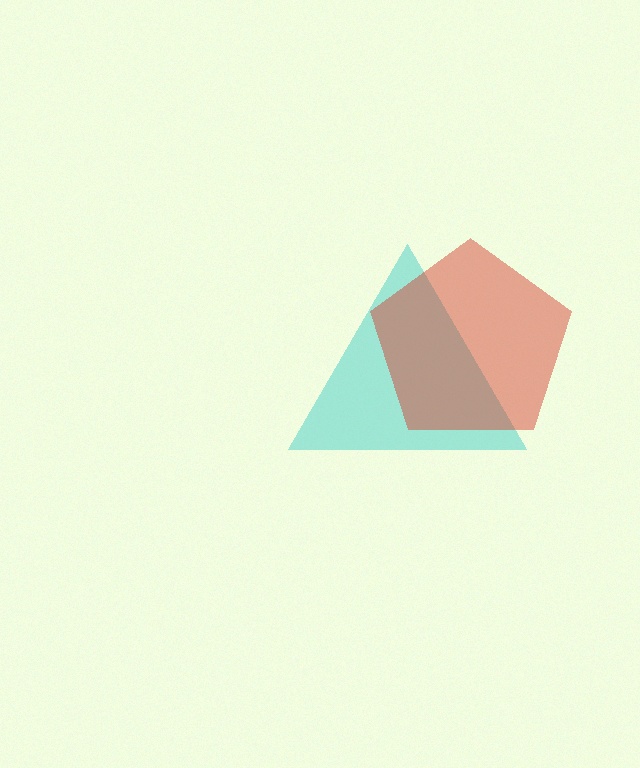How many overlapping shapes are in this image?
There are 2 overlapping shapes in the image.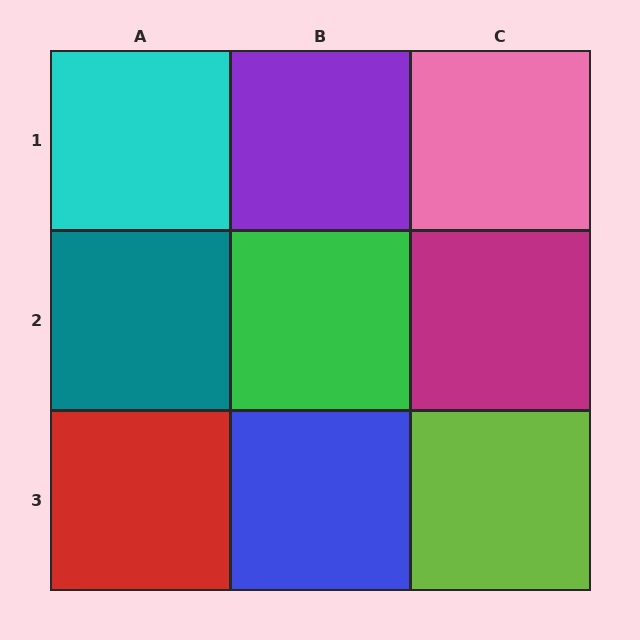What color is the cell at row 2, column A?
Teal.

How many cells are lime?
1 cell is lime.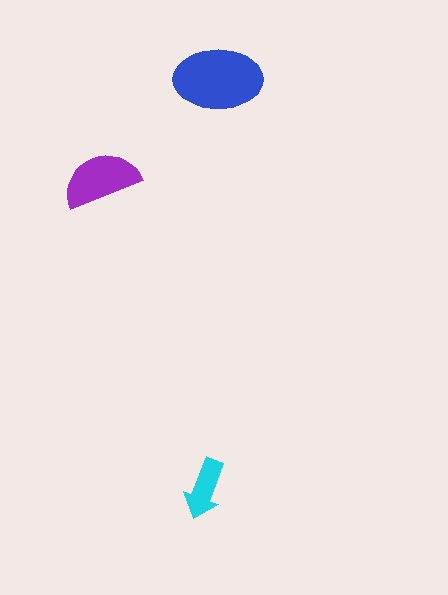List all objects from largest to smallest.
The blue ellipse, the purple semicircle, the cyan arrow.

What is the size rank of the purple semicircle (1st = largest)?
2nd.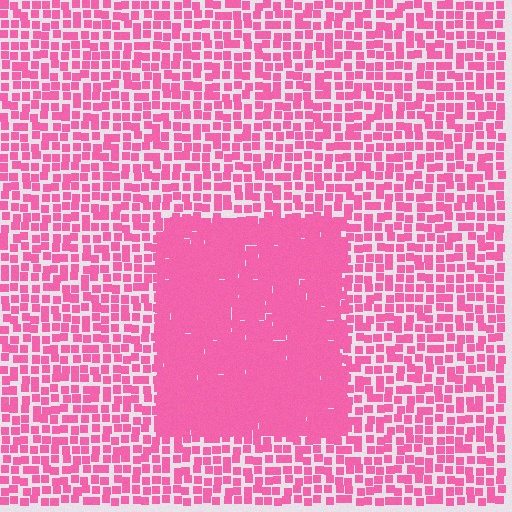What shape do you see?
I see a rectangle.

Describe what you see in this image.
The image contains small pink elements arranged at two different densities. A rectangle-shaped region is visible where the elements are more densely packed than the surrounding area.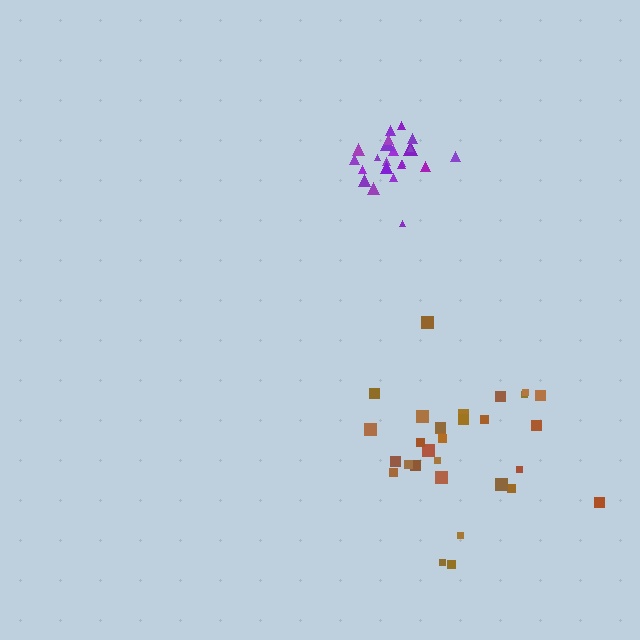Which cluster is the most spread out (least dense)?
Brown.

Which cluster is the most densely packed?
Purple.